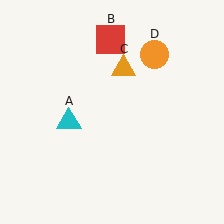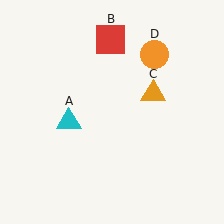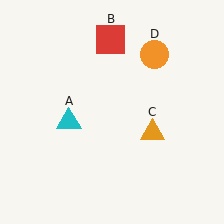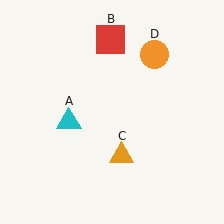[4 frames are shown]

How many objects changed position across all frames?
1 object changed position: orange triangle (object C).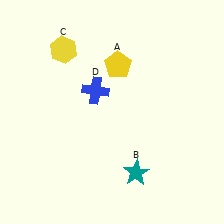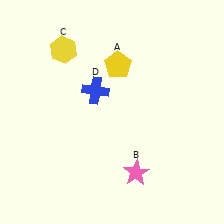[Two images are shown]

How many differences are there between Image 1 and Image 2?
There is 1 difference between the two images.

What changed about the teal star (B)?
In Image 1, B is teal. In Image 2, it changed to pink.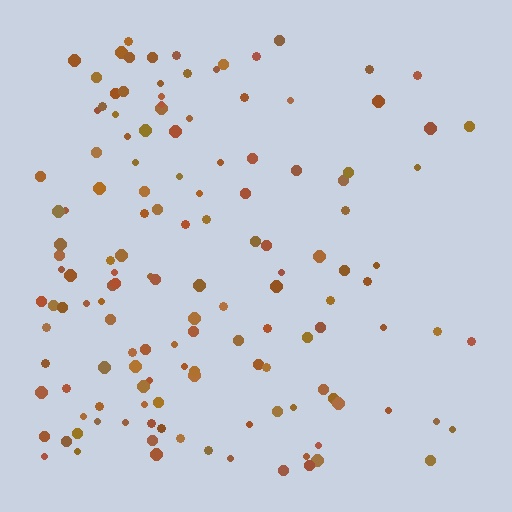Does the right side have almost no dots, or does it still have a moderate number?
Still a moderate number, just noticeably fewer than the left.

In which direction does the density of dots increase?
From right to left, with the left side densest.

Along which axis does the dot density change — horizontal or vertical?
Horizontal.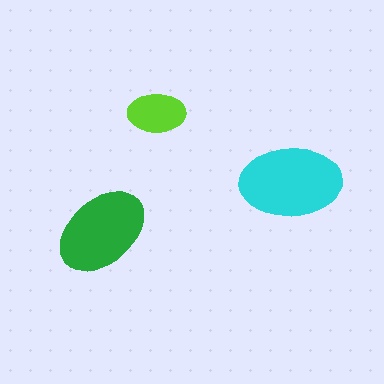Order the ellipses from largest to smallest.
the cyan one, the green one, the lime one.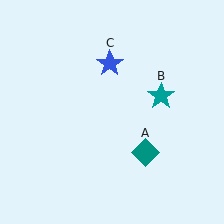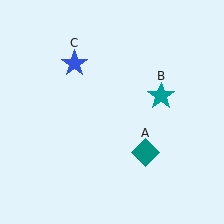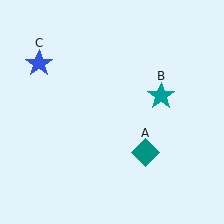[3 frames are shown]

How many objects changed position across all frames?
1 object changed position: blue star (object C).